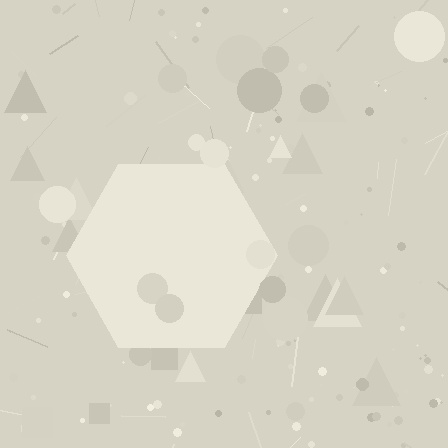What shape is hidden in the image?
A hexagon is hidden in the image.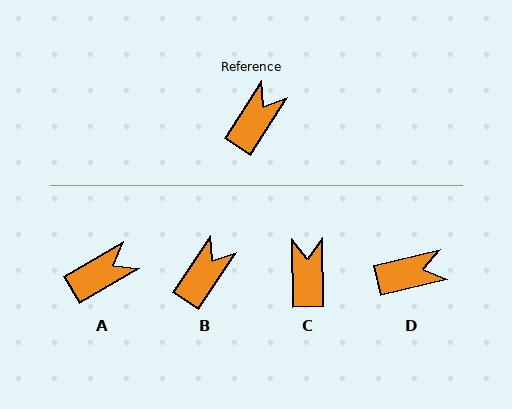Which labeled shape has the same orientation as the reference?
B.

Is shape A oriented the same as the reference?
No, it is off by about 27 degrees.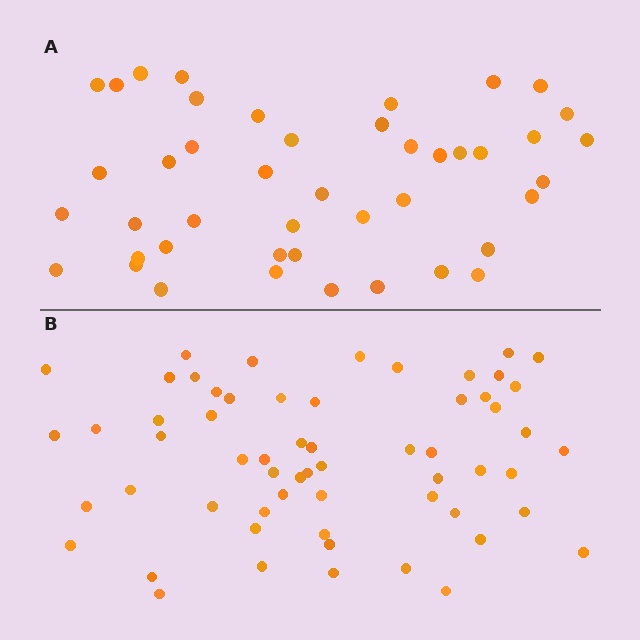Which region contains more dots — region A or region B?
Region B (the bottom region) has more dots.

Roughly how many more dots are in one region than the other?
Region B has approximately 15 more dots than region A.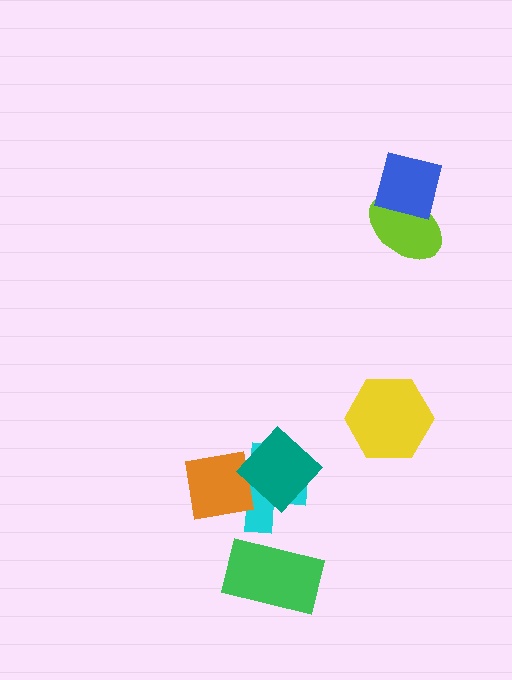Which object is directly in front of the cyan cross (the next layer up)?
The orange square is directly in front of the cyan cross.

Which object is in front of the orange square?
The teal diamond is in front of the orange square.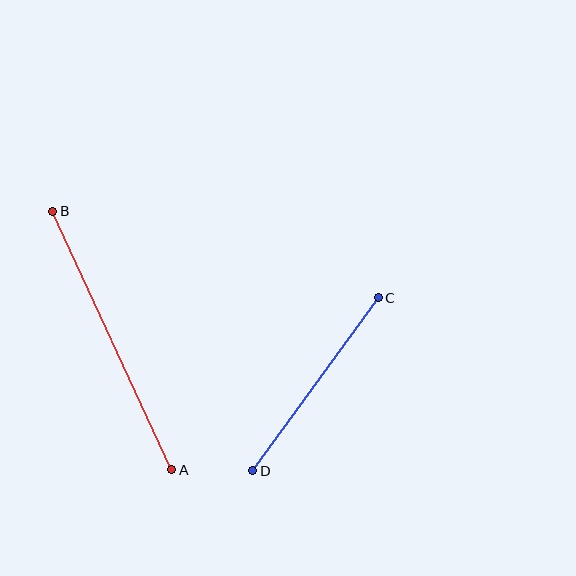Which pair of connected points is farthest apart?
Points A and B are farthest apart.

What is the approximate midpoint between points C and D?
The midpoint is at approximately (316, 384) pixels.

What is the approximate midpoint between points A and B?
The midpoint is at approximately (112, 340) pixels.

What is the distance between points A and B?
The distance is approximately 284 pixels.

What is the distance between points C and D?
The distance is approximately 214 pixels.